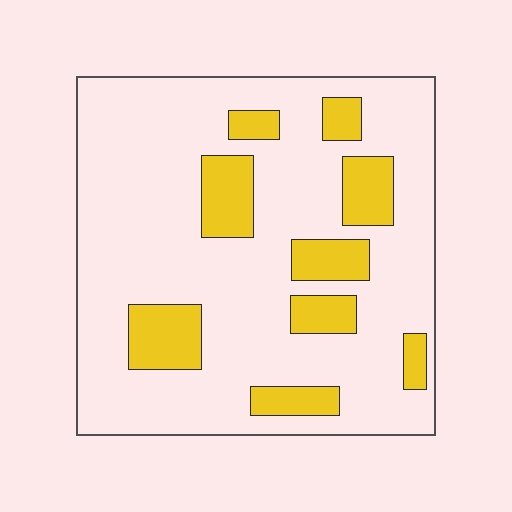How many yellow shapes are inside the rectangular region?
9.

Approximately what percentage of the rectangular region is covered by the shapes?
Approximately 20%.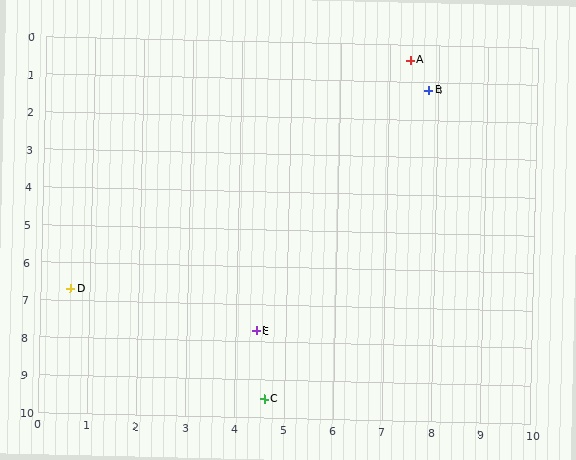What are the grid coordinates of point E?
Point E is at approximately (4.4, 7.7).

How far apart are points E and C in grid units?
Points E and C are about 1.8 grid units apart.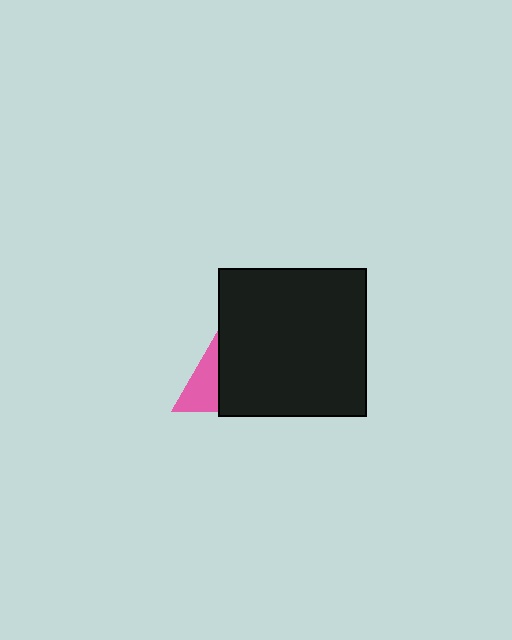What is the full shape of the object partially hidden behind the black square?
The partially hidden object is a pink triangle.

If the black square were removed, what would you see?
You would see the complete pink triangle.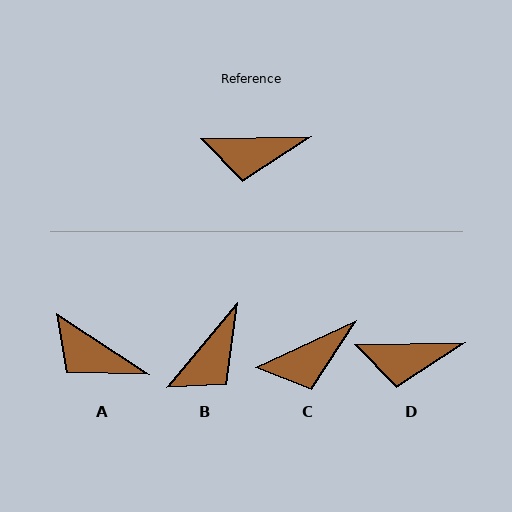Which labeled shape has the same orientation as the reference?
D.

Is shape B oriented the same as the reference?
No, it is off by about 49 degrees.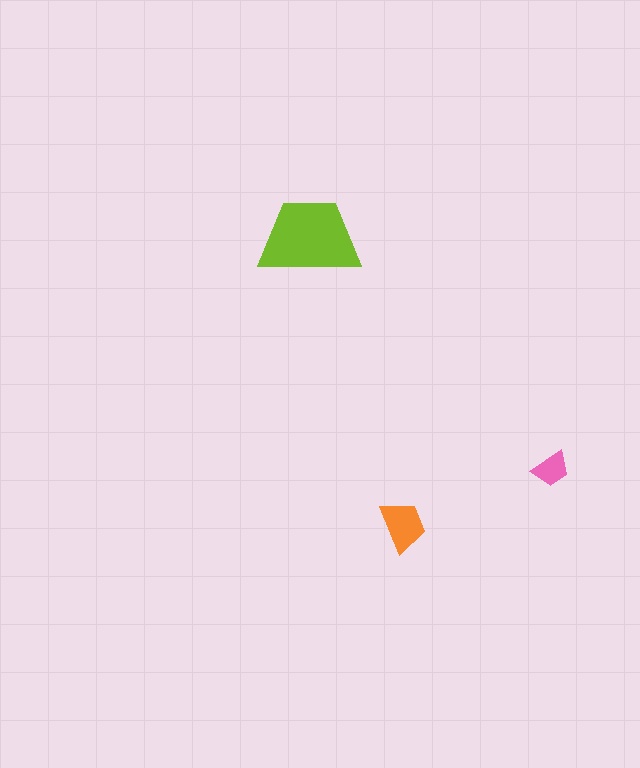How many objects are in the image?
There are 3 objects in the image.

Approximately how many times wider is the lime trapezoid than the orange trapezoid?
About 2 times wider.